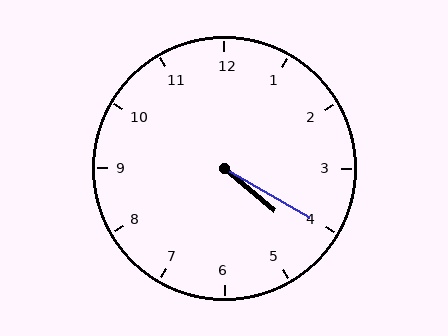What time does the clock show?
4:20.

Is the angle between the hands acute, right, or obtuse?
It is acute.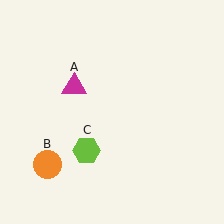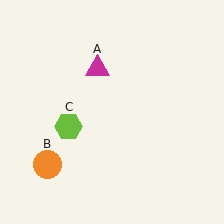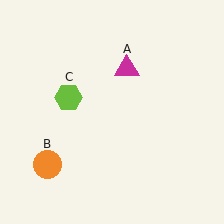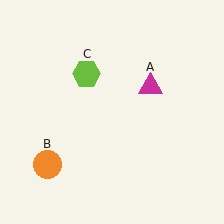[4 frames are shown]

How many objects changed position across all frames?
2 objects changed position: magenta triangle (object A), lime hexagon (object C).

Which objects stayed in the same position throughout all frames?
Orange circle (object B) remained stationary.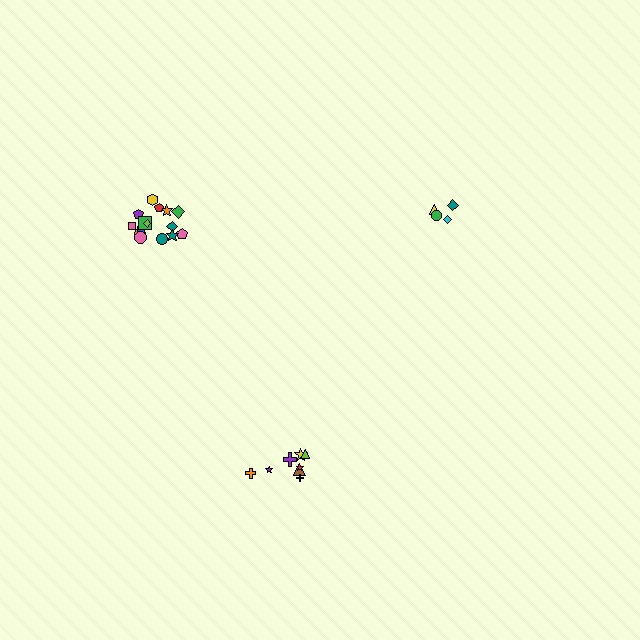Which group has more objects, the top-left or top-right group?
The top-left group.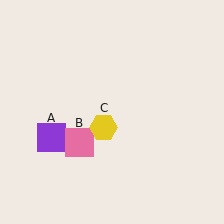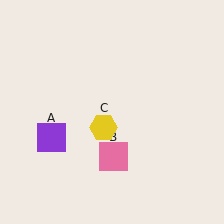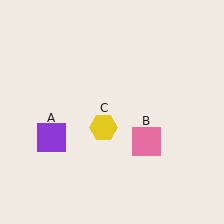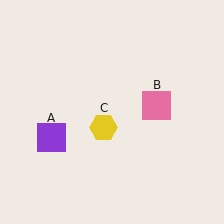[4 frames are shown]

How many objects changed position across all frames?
1 object changed position: pink square (object B).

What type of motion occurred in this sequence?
The pink square (object B) rotated counterclockwise around the center of the scene.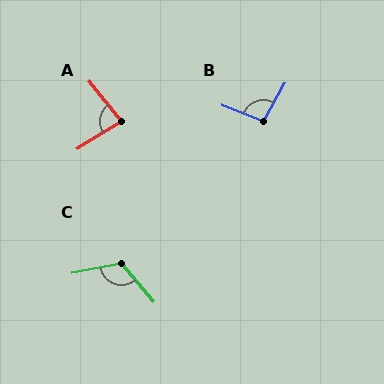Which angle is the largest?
C, at approximately 118 degrees.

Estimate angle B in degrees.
Approximately 98 degrees.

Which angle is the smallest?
A, at approximately 83 degrees.